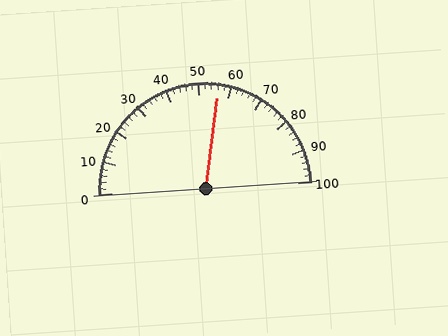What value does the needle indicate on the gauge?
The needle indicates approximately 56.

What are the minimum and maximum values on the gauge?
The gauge ranges from 0 to 100.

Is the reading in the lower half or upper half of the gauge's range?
The reading is in the upper half of the range (0 to 100).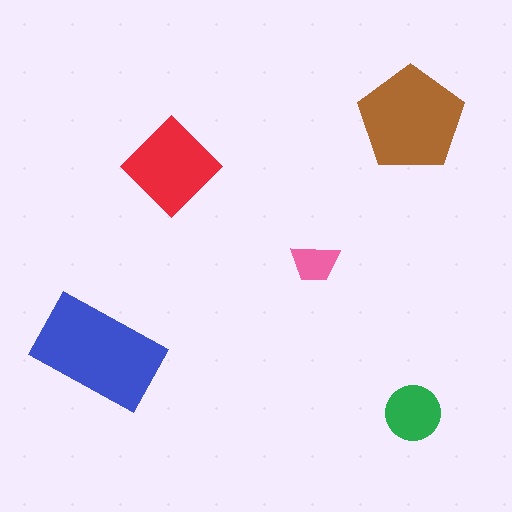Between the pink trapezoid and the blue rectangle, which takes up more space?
The blue rectangle.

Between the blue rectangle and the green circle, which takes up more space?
The blue rectangle.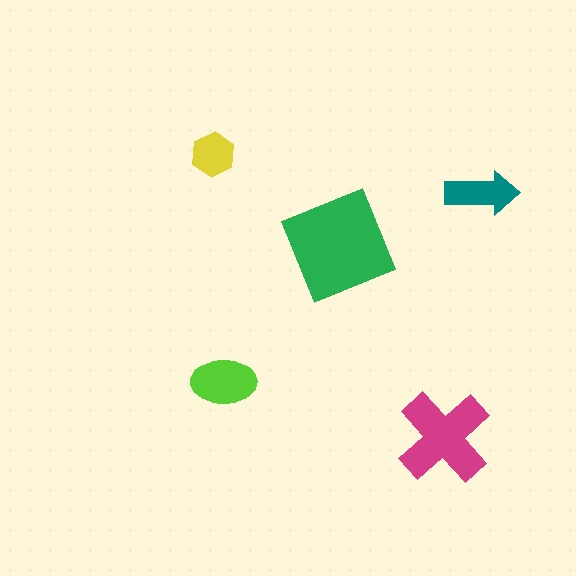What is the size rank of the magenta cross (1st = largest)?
2nd.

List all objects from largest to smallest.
The green diamond, the magenta cross, the lime ellipse, the teal arrow, the yellow hexagon.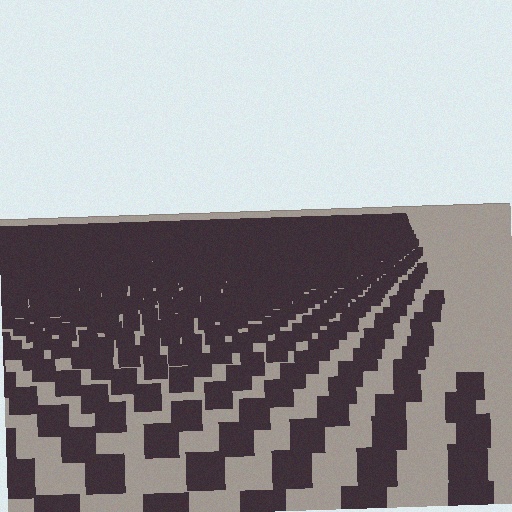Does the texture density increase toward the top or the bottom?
Density increases toward the top.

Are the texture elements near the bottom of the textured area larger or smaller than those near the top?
Larger. Near the bottom, elements are closer to the viewer and appear at a bigger on-screen size.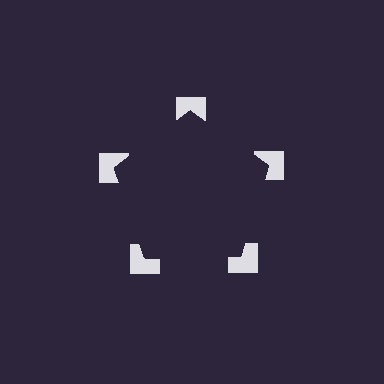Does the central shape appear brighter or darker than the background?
It typically appears slightly darker than the background, even though no actual brightness change is drawn.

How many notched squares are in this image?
There are 5 — one at each vertex of the illusory pentagon.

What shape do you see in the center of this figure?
An illusory pentagon — its edges are inferred from the aligned wedge cuts in the notched squares, not physically drawn.